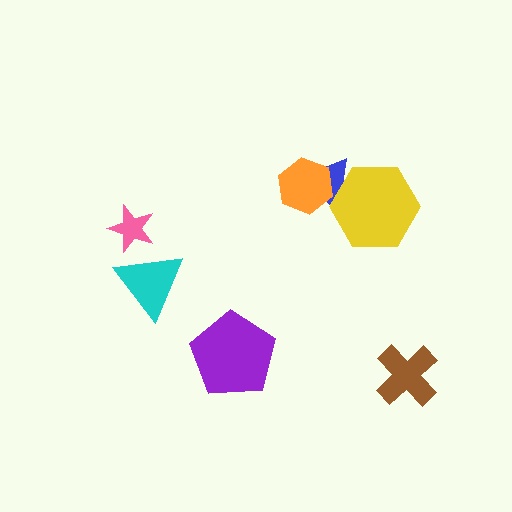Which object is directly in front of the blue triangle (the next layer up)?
The yellow hexagon is directly in front of the blue triangle.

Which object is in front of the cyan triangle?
The pink star is in front of the cyan triangle.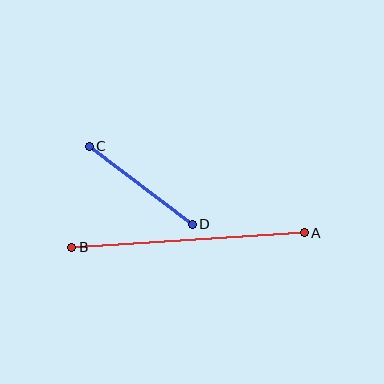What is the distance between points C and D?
The distance is approximately 129 pixels.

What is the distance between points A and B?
The distance is approximately 233 pixels.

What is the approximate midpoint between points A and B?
The midpoint is at approximately (188, 240) pixels.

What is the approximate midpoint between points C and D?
The midpoint is at approximately (141, 185) pixels.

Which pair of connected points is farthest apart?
Points A and B are farthest apart.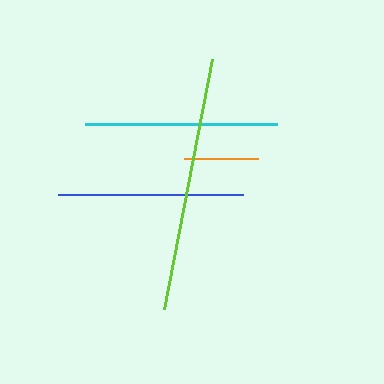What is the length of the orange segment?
The orange segment is approximately 74 pixels long.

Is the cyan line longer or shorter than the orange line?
The cyan line is longer than the orange line.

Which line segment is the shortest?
The orange line is the shortest at approximately 74 pixels.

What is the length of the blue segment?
The blue segment is approximately 185 pixels long.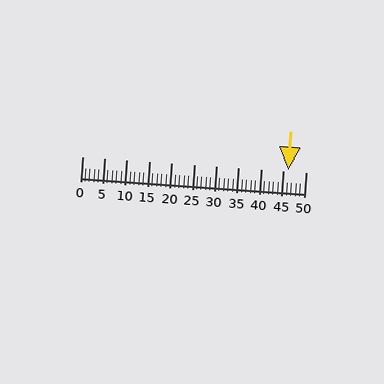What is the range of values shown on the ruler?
The ruler shows values from 0 to 50.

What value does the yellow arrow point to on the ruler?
The yellow arrow points to approximately 46.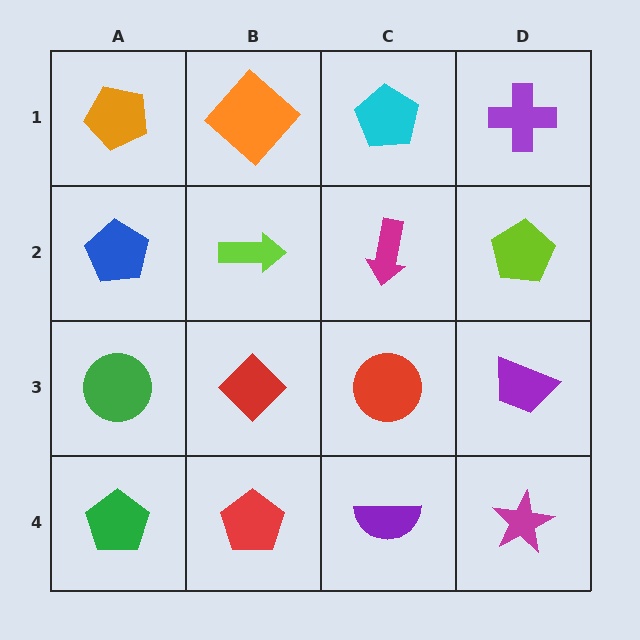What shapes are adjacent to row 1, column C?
A magenta arrow (row 2, column C), an orange diamond (row 1, column B), a purple cross (row 1, column D).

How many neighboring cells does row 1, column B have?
3.